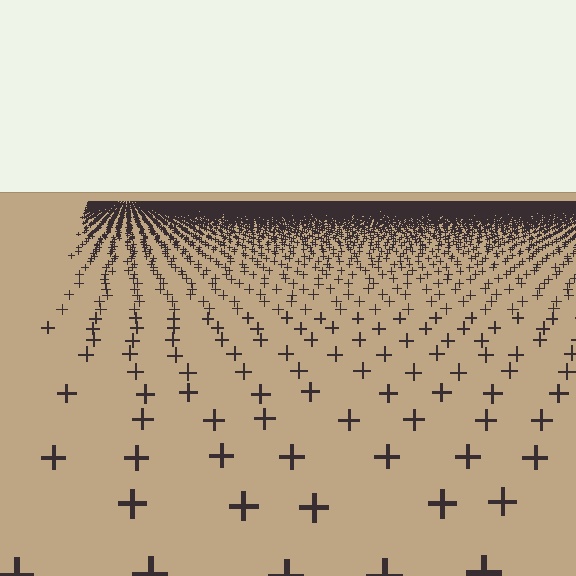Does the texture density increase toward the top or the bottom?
Density increases toward the top.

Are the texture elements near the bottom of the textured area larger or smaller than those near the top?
Larger. Near the bottom, elements are closer to the viewer and appear at a bigger on-screen size.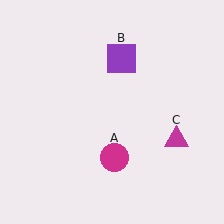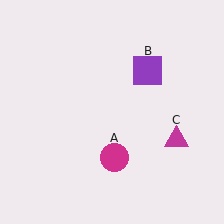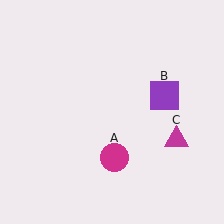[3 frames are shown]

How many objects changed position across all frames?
1 object changed position: purple square (object B).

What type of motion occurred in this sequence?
The purple square (object B) rotated clockwise around the center of the scene.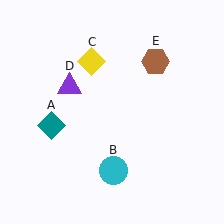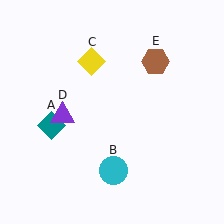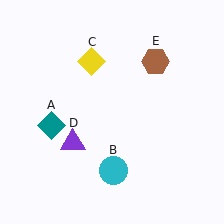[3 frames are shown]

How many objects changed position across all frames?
1 object changed position: purple triangle (object D).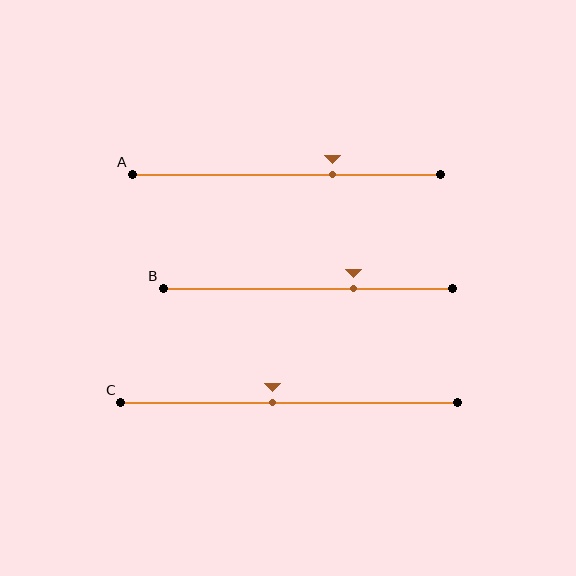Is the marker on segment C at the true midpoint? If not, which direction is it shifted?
No, the marker on segment C is shifted to the left by about 5% of the segment length.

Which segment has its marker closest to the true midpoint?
Segment C has its marker closest to the true midpoint.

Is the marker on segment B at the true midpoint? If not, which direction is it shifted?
No, the marker on segment B is shifted to the right by about 16% of the segment length.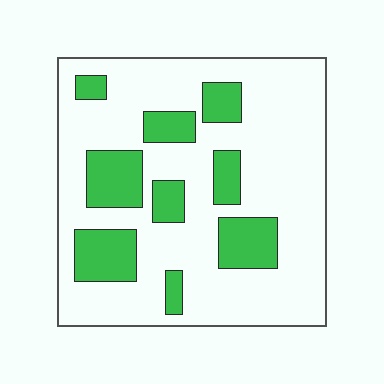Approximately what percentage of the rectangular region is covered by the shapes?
Approximately 25%.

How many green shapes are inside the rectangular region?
9.